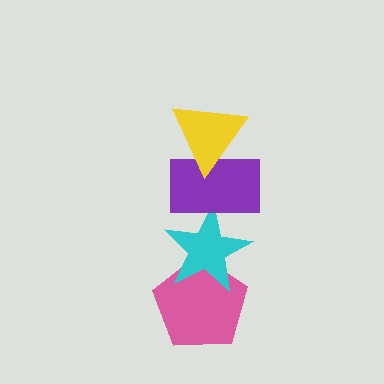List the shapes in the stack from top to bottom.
From top to bottom: the yellow triangle, the purple rectangle, the cyan star, the pink pentagon.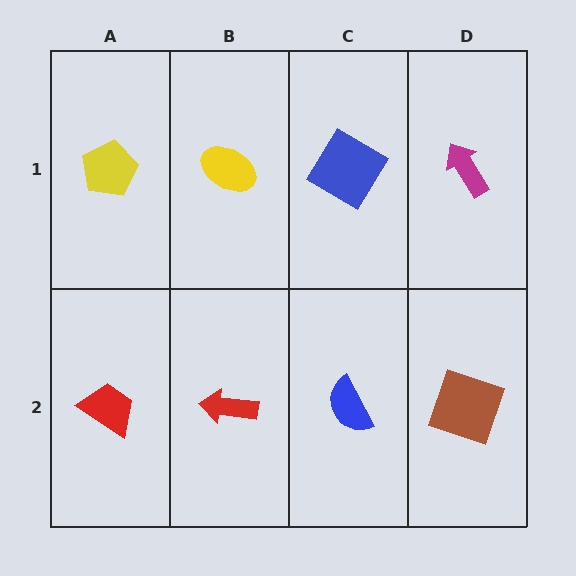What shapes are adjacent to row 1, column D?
A brown square (row 2, column D), a blue diamond (row 1, column C).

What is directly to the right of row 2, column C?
A brown square.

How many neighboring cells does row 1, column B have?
3.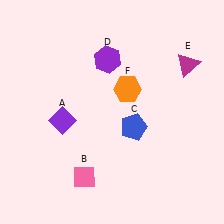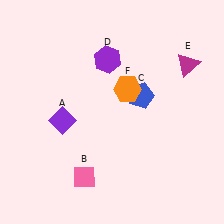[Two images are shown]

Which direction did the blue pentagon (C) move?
The blue pentagon (C) moved up.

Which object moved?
The blue pentagon (C) moved up.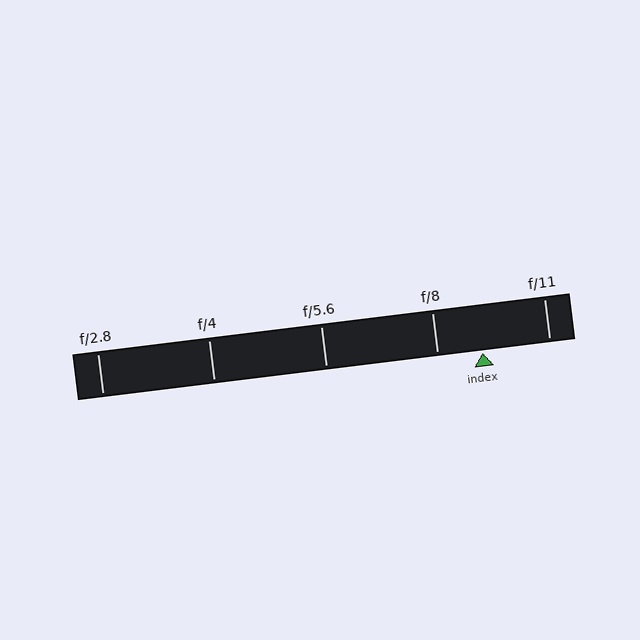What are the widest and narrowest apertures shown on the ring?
The widest aperture shown is f/2.8 and the narrowest is f/11.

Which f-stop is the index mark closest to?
The index mark is closest to f/8.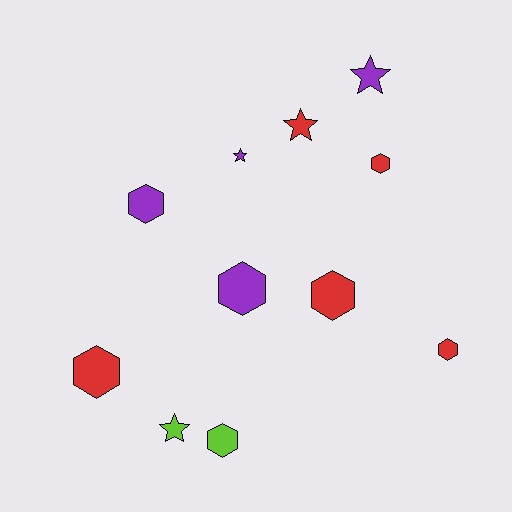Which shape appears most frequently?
Hexagon, with 7 objects.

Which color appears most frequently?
Red, with 5 objects.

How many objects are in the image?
There are 11 objects.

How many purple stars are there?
There are 2 purple stars.